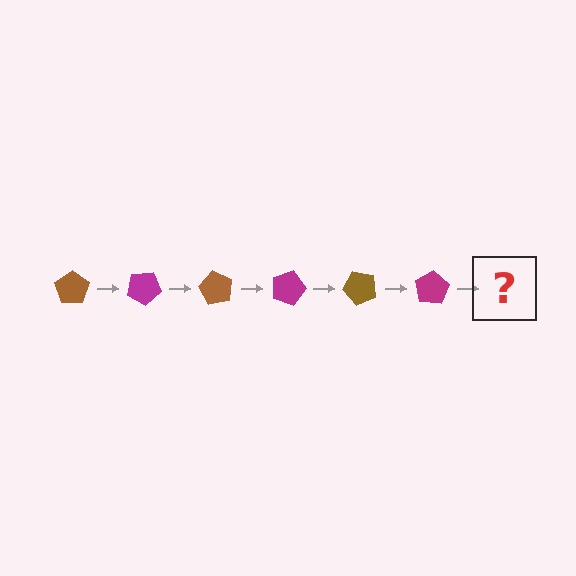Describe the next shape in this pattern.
It should be a brown pentagon, rotated 180 degrees from the start.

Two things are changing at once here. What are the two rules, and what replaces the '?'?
The two rules are that it rotates 30 degrees each step and the color cycles through brown and magenta. The '?' should be a brown pentagon, rotated 180 degrees from the start.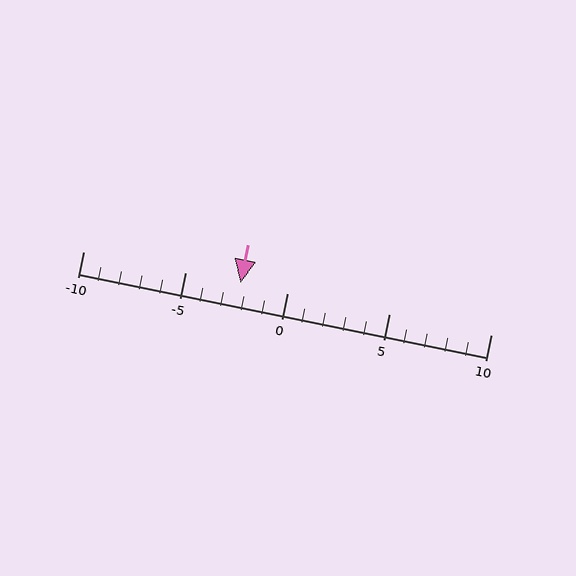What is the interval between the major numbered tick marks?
The major tick marks are spaced 5 units apart.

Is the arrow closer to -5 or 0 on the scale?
The arrow is closer to 0.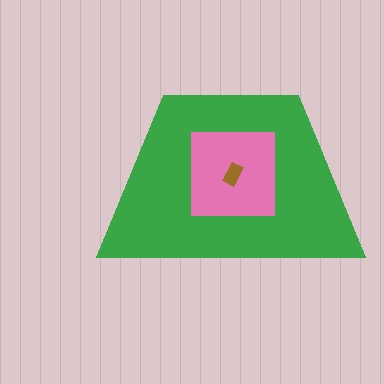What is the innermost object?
The brown rectangle.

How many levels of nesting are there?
3.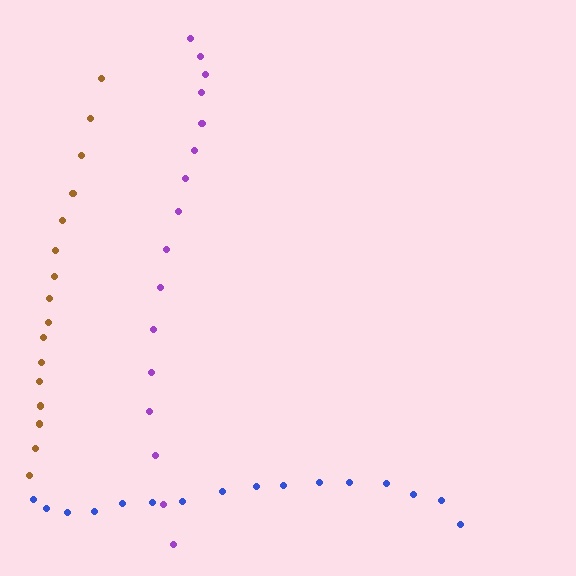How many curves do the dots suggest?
There are 3 distinct paths.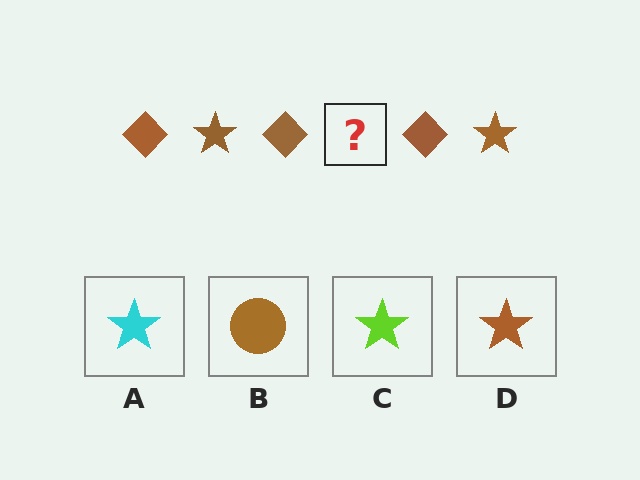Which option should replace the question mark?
Option D.